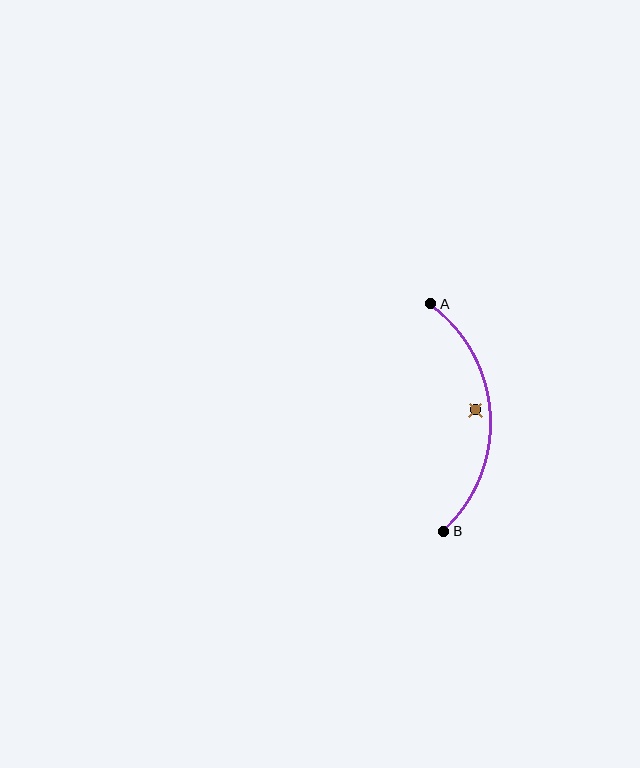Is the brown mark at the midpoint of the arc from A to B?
No — the brown mark does not lie on the arc at all. It sits slightly inside the curve.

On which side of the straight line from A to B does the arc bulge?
The arc bulges to the right of the straight line connecting A and B.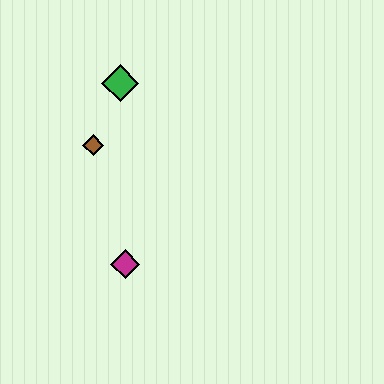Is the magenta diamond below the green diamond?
Yes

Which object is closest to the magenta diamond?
The brown diamond is closest to the magenta diamond.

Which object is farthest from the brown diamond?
The magenta diamond is farthest from the brown diamond.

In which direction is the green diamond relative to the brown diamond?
The green diamond is above the brown diamond.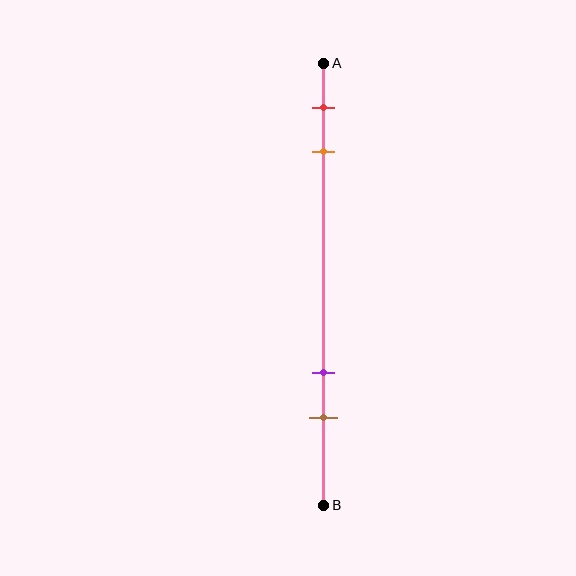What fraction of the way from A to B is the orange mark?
The orange mark is approximately 20% (0.2) of the way from A to B.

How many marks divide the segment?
There are 4 marks dividing the segment.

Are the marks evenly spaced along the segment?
No, the marks are not evenly spaced.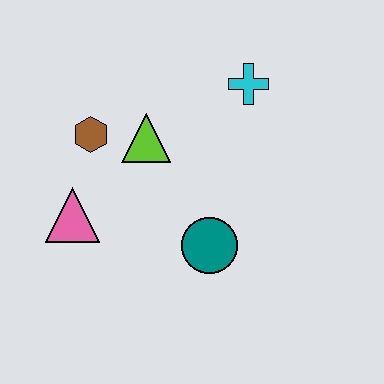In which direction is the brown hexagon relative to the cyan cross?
The brown hexagon is to the left of the cyan cross.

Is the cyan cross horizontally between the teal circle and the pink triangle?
No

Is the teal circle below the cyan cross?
Yes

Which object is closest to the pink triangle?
The brown hexagon is closest to the pink triangle.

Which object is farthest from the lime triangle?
The teal circle is farthest from the lime triangle.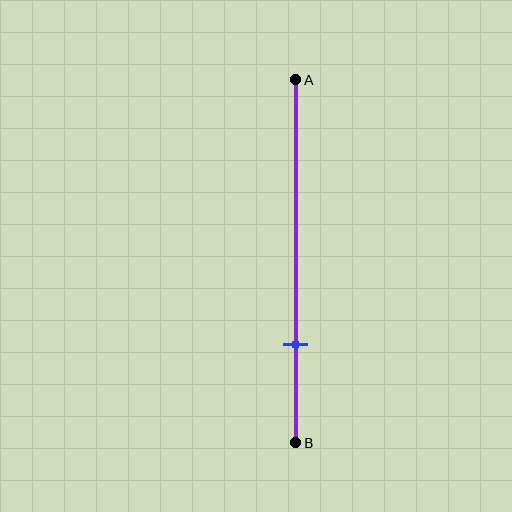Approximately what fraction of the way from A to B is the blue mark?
The blue mark is approximately 75% of the way from A to B.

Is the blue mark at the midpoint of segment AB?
No, the mark is at about 75% from A, not at the 50% midpoint.